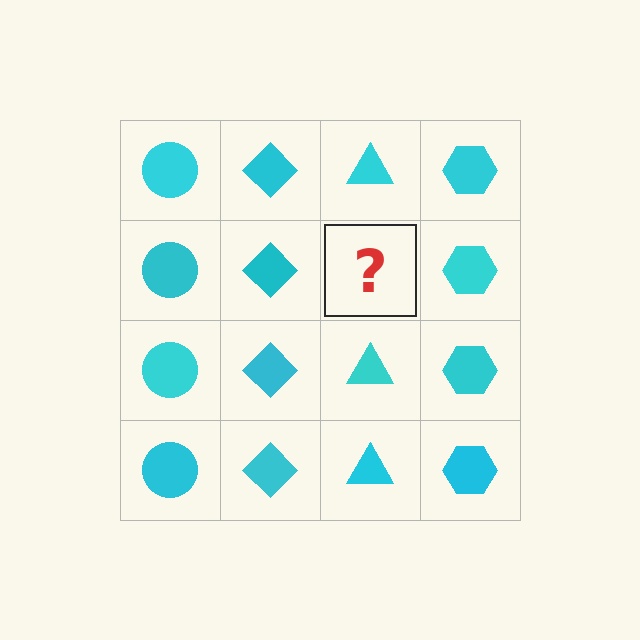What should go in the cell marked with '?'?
The missing cell should contain a cyan triangle.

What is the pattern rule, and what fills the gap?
The rule is that each column has a consistent shape. The gap should be filled with a cyan triangle.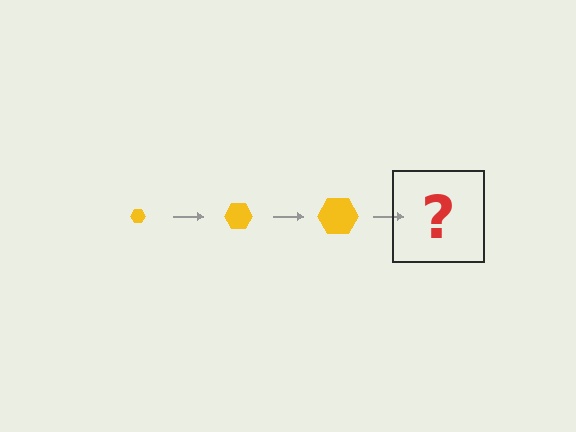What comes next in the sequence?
The next element should be a yellow hexagon, larger than the previous one.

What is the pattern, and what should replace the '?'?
The pattern is that the hexagon gets progressively larger each step. The '?' should be a yellow hexagon, larger than the previous one.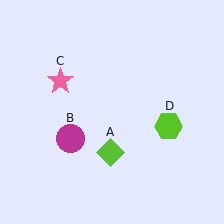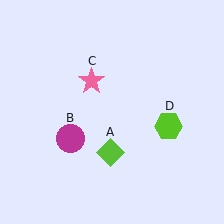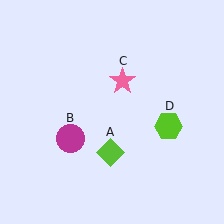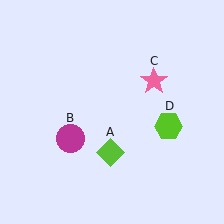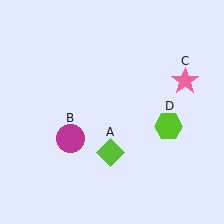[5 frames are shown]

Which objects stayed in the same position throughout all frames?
Lime diamond (object A) and magenta circle (object B) and lime hexagon (object D) remained stationary.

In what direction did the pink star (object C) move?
The pink star (object C) moved right.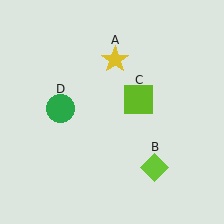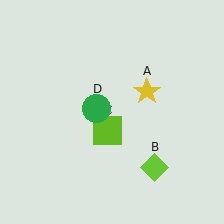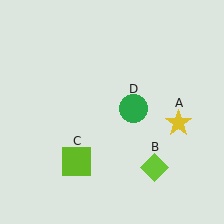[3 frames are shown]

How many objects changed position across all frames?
3 objects changed position: yellow star (object A), lime square (object C), green circle (object D).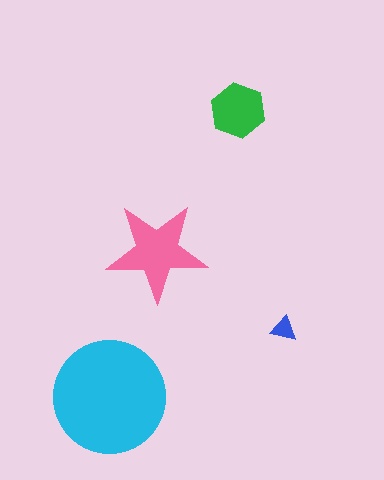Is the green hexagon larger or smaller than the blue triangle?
Larger.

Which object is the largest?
The cyan circle.